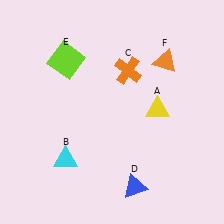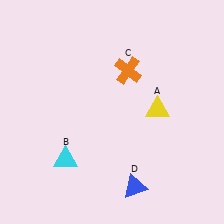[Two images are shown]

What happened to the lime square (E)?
The lime square (E) was removed in Image 2. It was in the top-left area of Image 1.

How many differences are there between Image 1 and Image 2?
There are 2 differences between the two images.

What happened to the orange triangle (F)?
The orange triangle (F) was removed in Image 2. It was in the top-right area of Image 1.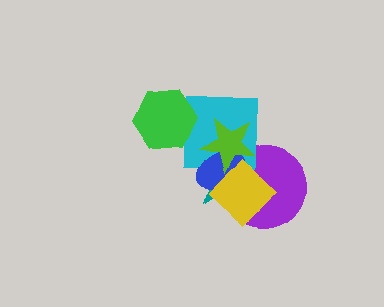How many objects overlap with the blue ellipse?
5 objects overlap with the blue ellipse.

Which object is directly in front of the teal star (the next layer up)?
The purple circle is directly in front of the teal star.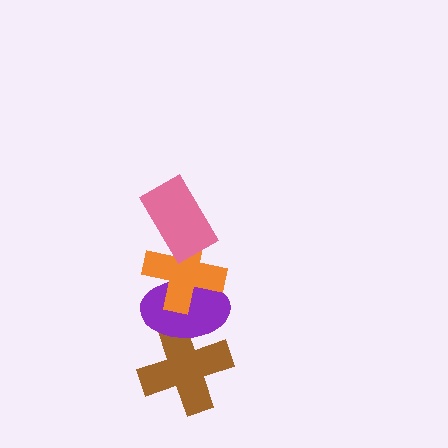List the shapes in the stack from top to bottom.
From top to bottom: the pink rectangle, the orange cross, the purple ellipse, the brown cross.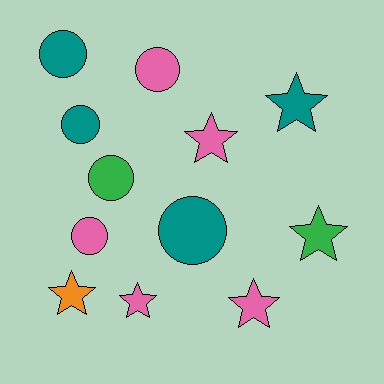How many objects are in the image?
There are 12 objects.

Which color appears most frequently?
Pink, with 5 objects.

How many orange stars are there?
There is 1 orange star.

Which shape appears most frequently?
Circle, with 6 objects.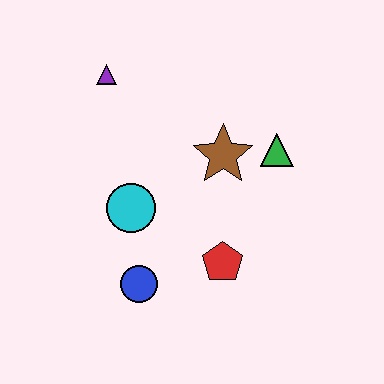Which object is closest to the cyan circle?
The blue circle is closest to the cyan circle.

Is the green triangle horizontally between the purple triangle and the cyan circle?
No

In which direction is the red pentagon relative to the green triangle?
The red pentagon is below the green triangle.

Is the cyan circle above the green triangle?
No